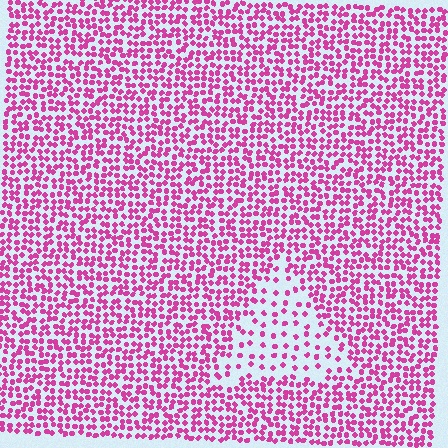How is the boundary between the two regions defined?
The boundary is defined by a change in element density (approximately 2.4x ratio). All elements are the same color, size, and shape.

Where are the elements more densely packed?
The elements are more densely packed outside the triangle boundary.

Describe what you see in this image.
The image contains small magenta elements arranged at two different densities. A triangle-shaped region is visible where the elements are less densely packed than the surrounding area.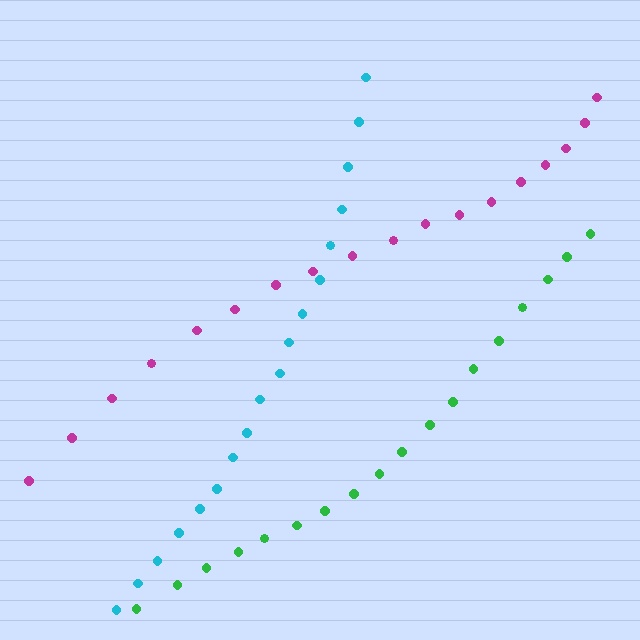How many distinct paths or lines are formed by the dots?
There are 3 distinct paths.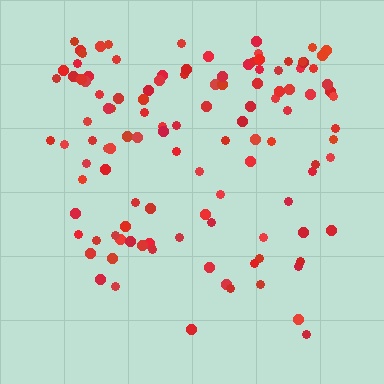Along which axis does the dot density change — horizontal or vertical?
Vertical.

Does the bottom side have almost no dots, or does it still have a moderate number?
Still a moderate number, just noticeably fewer than the top.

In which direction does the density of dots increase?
From bottom to top, with the top side densest.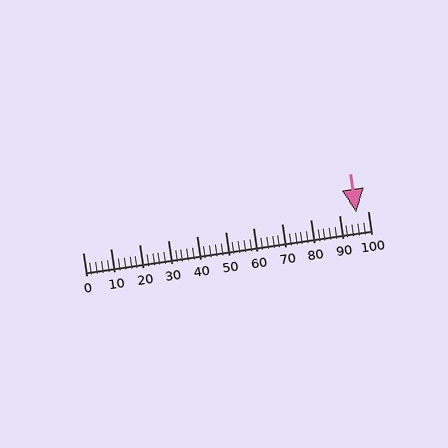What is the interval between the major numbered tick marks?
The major tick marks are spaced 10 units apart.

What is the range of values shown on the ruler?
The ruler shows values from 0 to 100.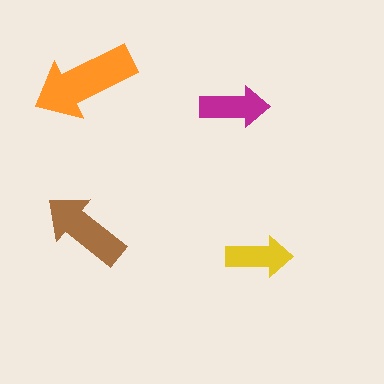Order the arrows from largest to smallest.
the orange one, the brown one, the magenta one, the yellow one.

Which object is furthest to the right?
The yellow arrow is rightmost.